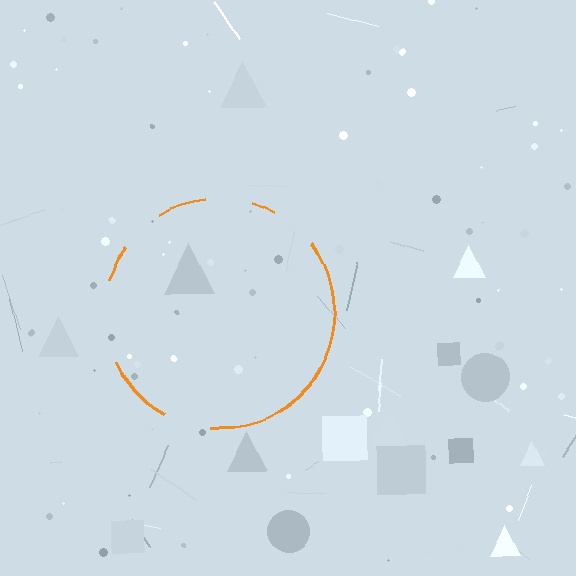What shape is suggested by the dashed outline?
The dashed outline suggests a circle.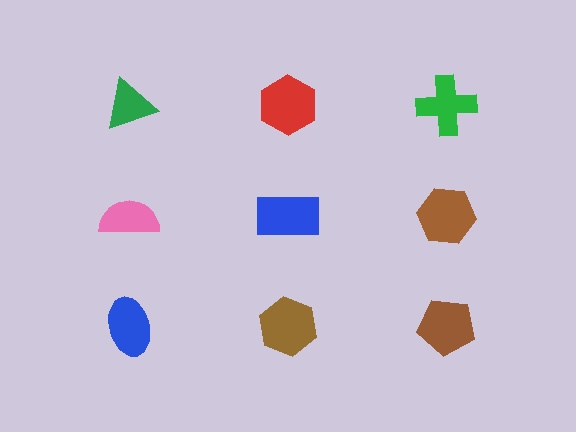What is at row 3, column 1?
A blue ellipse.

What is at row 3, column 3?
A brown pentagon.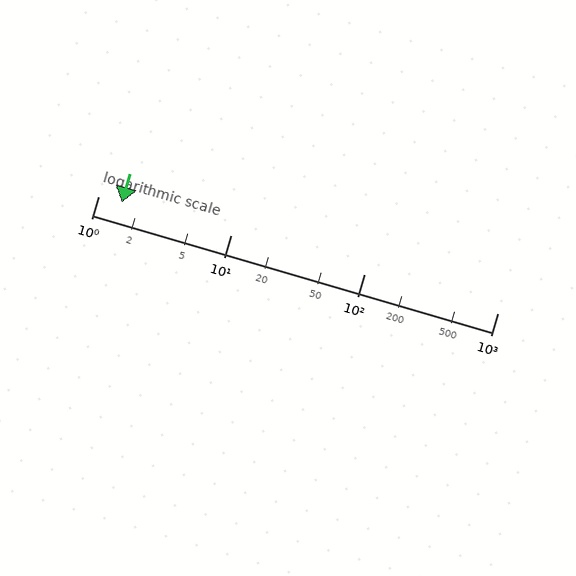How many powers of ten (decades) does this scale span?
The scale spans 3 decades, from 1 to 1000.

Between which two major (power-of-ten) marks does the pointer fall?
The pointer is between 1 and 10.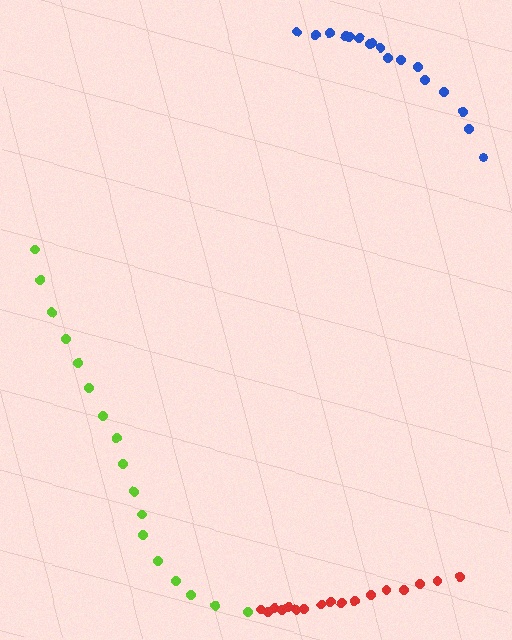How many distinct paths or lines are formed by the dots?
There are 3 distinct paths.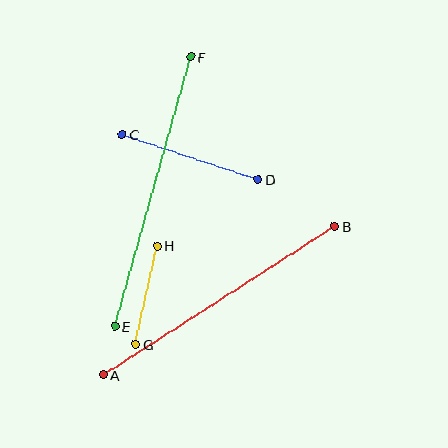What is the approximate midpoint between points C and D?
The midpoint is at approximately (190, 157) pixels.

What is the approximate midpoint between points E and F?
The midpoint is at approximately (153, 192) pixels.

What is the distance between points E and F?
The distance is approximately 280 pixels.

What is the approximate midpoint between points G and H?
The midpoint is at approximately (146, 295) pixels.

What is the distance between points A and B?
The distance is approximately 275 pixels.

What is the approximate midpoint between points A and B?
The midpoint is at approximately (219, 300) pixels.